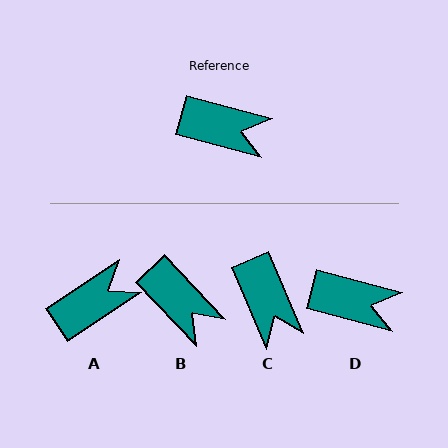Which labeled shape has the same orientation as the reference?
D.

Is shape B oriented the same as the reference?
No, it is off by about 31 degrees.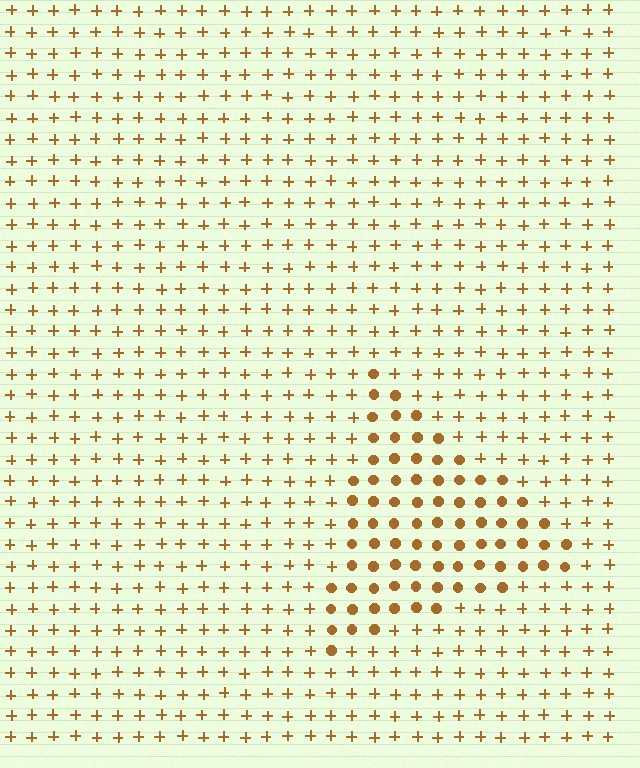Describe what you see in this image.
The image is filled with small brown elements arranged in a uniform grid. A triangle-shaped region contains circles, while the surrounding area contains plus signs. The boundary is defined purely by the change in element shape.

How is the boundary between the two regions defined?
The boundary is defined by a change in element shape: circles inside vs. plus signs outside. All elements share the same color and spacing.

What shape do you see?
I see a triangle.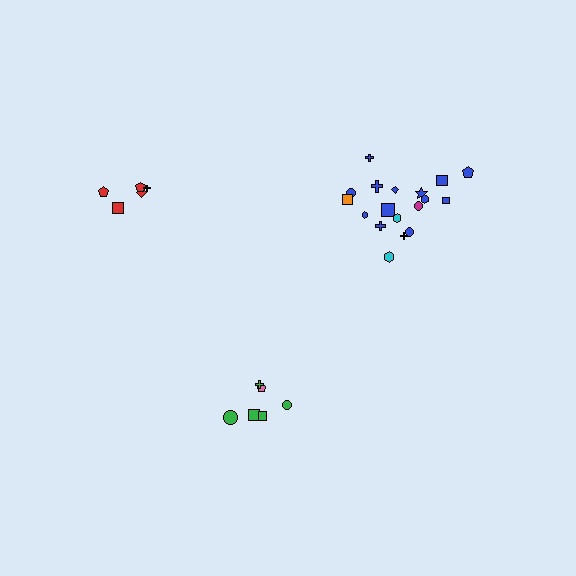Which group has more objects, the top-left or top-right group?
The top-right group.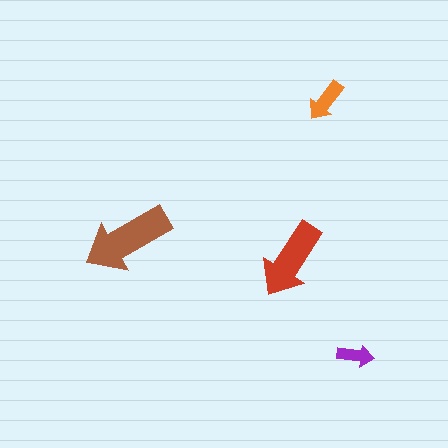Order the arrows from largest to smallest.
the brown one, the red one, the orange one, the purple one.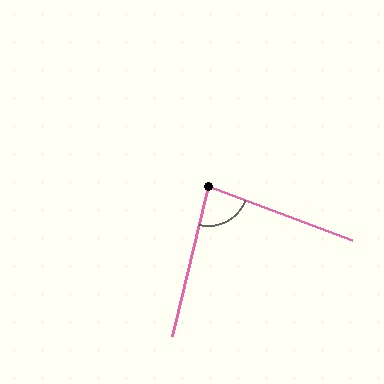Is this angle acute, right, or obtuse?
It is acute.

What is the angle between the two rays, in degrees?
Approximately 83 degrees.